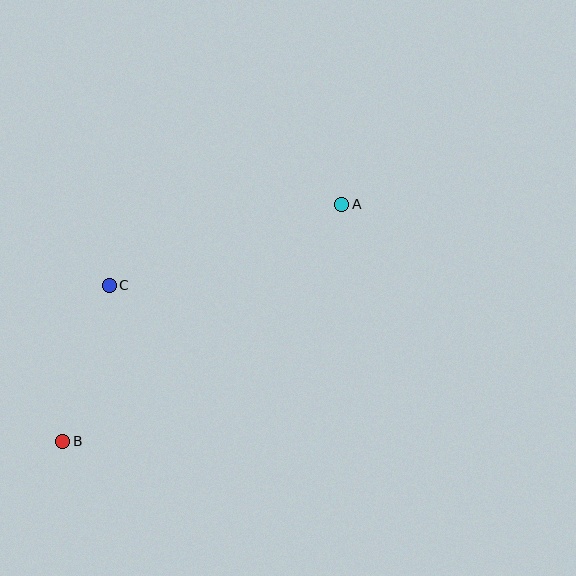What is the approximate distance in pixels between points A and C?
The distance between A and C is approximately 247 pixels.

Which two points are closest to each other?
Points B and C are closest to each other.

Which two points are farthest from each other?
Points A and B are farthest from each other.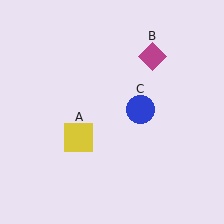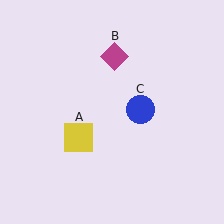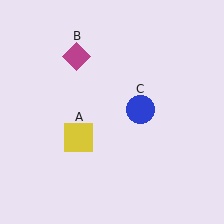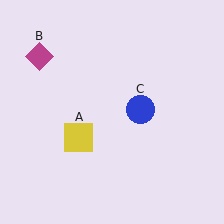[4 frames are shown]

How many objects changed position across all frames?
1 object changed position: magenta diamond (object B).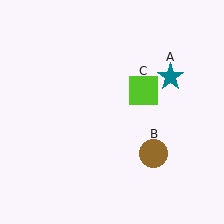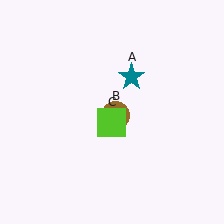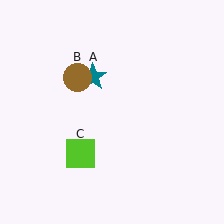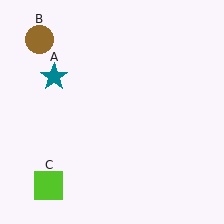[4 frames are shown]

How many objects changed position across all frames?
3 objects changed position: teal star (object A), brown circle (object B), lime square (object C).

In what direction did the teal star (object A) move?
The teal star (object A) moved left.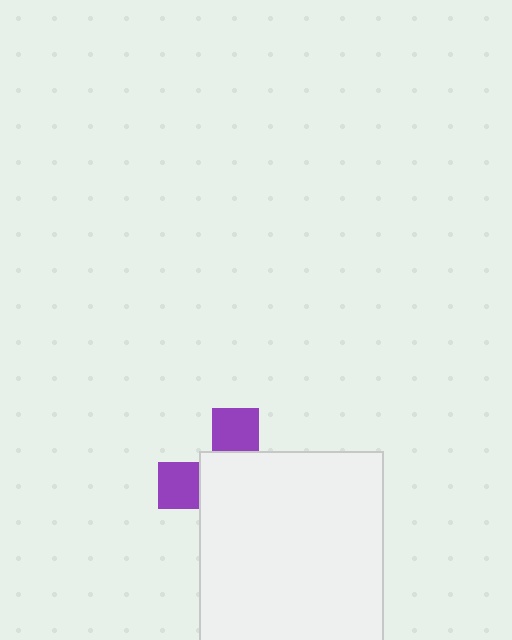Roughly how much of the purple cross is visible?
A small part of it is visible (roughly 33%).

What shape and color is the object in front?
The object in front is a white rectangle.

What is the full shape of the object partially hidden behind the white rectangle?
The partially hidden object is a purple cross.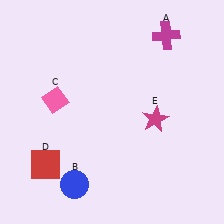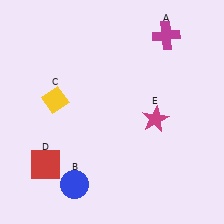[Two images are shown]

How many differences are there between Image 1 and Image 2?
There is 1 difference between the two images.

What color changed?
The diamond (C) changed from pink in Image 1 to yellow in Image 2.